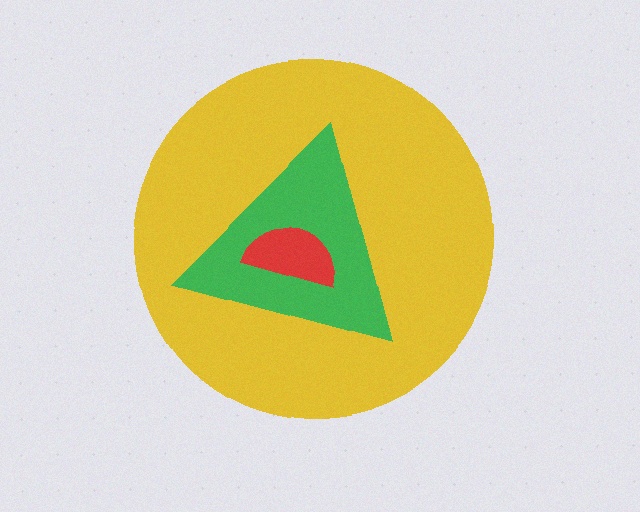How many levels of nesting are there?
3.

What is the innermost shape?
The red semicircle.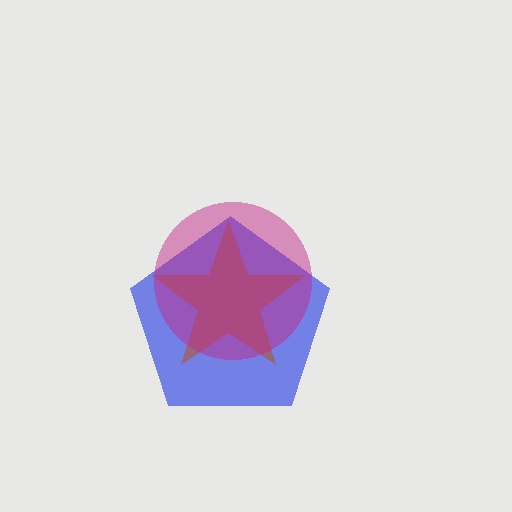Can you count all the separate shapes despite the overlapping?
Yes, there are 3 separate shapes.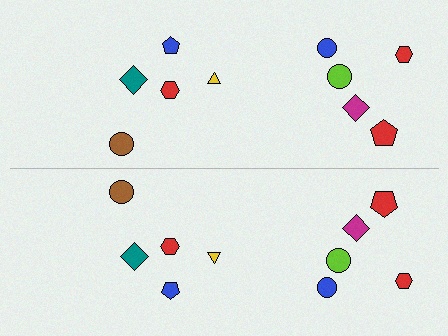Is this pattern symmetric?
Yes, this pattern has bilateral (reflection) symmetry.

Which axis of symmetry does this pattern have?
The pattern has a horizontal axis of symmetry running through the center of the image.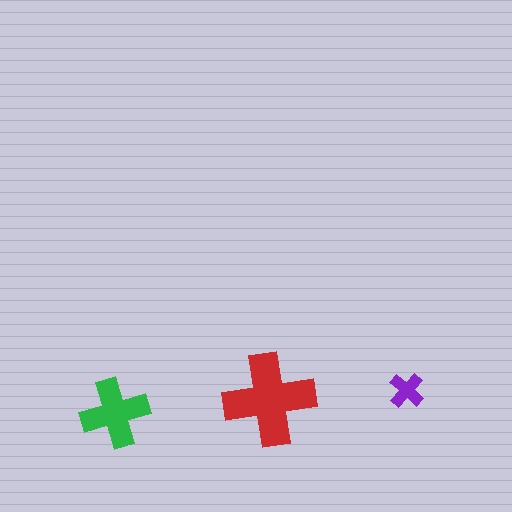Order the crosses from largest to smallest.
the red one, the green one, the purple one.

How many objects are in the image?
There are 3 objects in the image.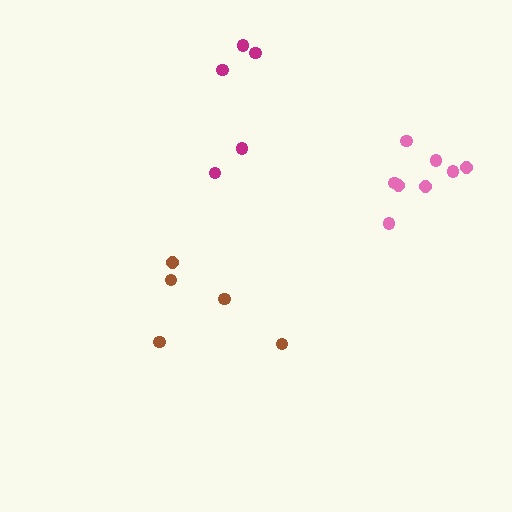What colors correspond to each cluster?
The clusters are colored: brown, pink, magenta.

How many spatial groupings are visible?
There are 3 spatial groupings.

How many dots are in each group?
Group 1: 5 dots, Group 2: 8 dots, Group 3: 5 dots (18 total).